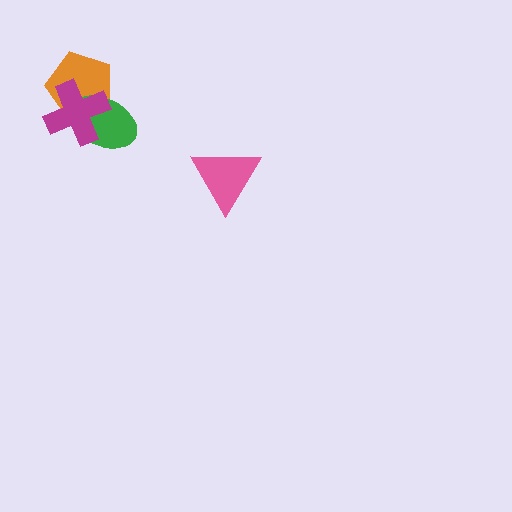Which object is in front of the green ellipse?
The magenta cross is in front of the green ellipse.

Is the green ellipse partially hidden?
Yes, it is partially covered by another shape.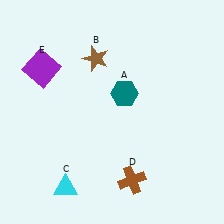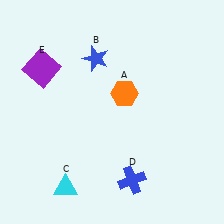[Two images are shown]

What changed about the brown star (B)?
In Image 1, B is brown. In Image 2, it changed to blue.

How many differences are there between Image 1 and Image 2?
There are 3 differences between the two images.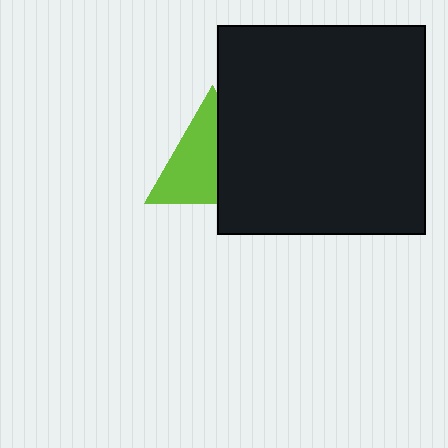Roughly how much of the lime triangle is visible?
About half of it is visible (roughly 57%).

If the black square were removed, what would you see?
You would see the complete lime triangle.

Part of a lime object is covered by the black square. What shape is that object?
It is a triangle.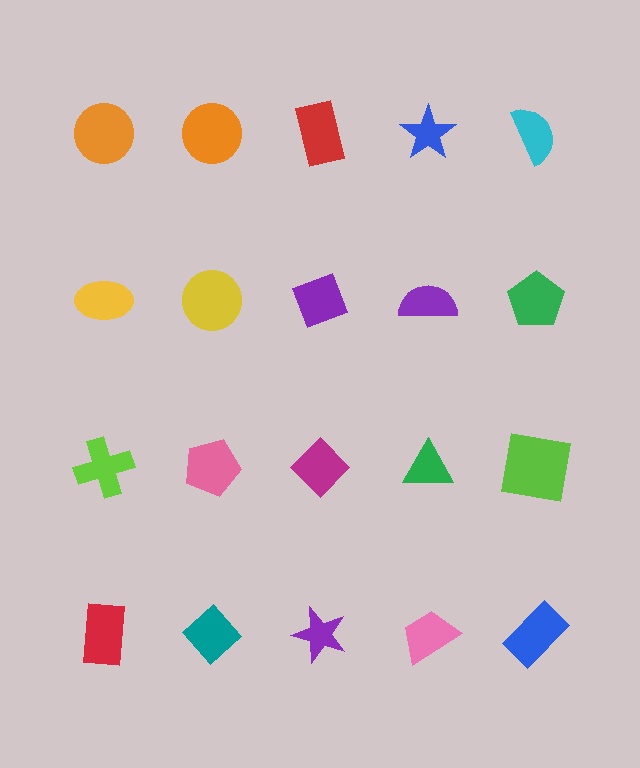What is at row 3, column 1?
A lime cross.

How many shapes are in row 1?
5 shapes.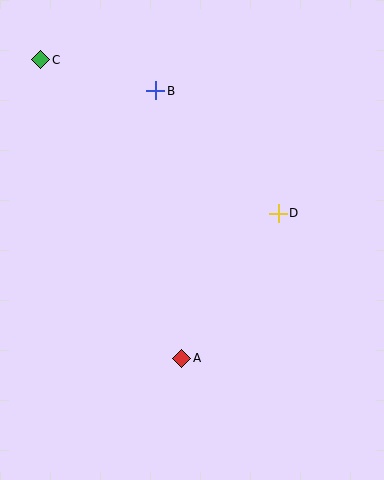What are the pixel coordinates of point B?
Point B is at (156, 91).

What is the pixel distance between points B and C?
The distance between B and C is 119 pixels.